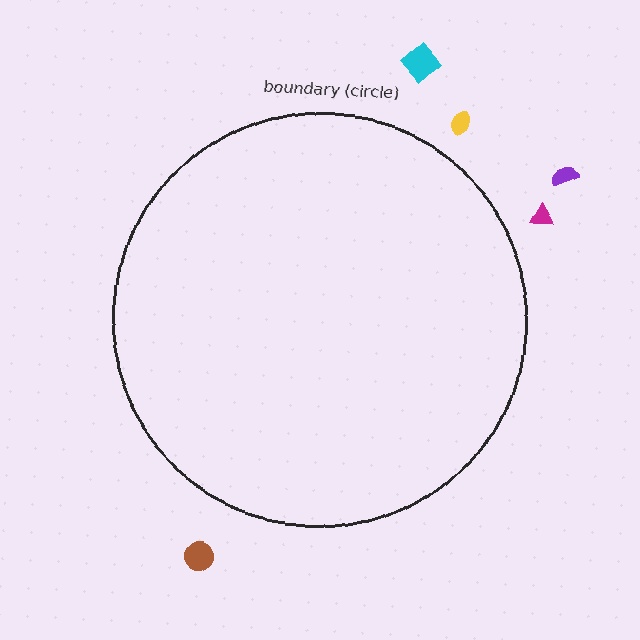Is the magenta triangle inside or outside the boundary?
Outside.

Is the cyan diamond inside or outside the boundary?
Outside.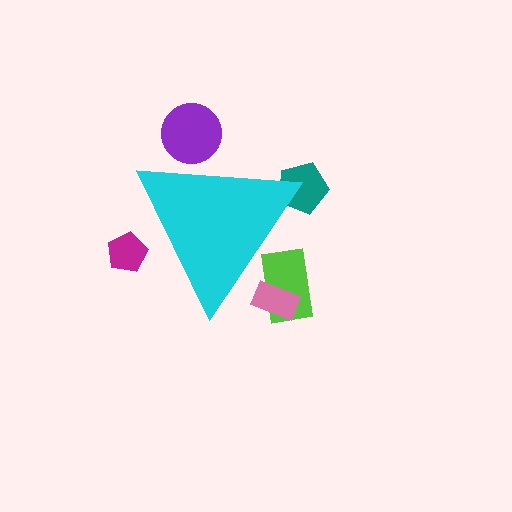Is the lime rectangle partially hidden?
Yes, the lime rectangle is partially hidden behind the cyan triangle.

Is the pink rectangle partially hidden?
Yes, the pink rectangle is partially hidden behind the cyan triangle.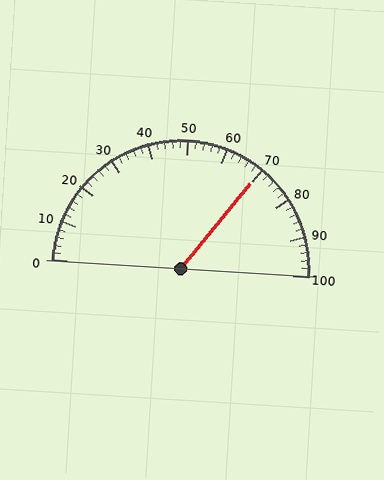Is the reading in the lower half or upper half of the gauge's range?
The reading is in the upper half of the range (0 to 100).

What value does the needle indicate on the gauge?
The needle indicates approximately 70.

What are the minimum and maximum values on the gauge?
The gauge ranges from 0 to 100.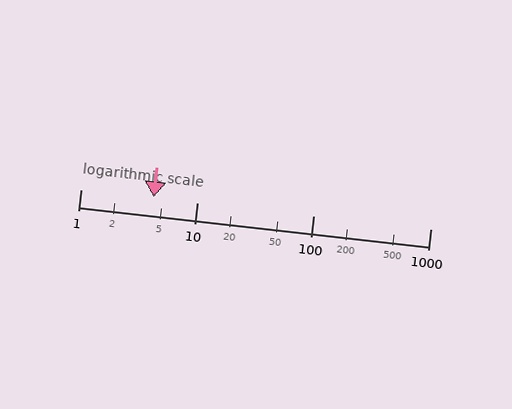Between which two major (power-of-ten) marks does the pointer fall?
The pointer is between 1 and 10.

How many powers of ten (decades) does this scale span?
The scale spans 3 decades, from 1 to 1000.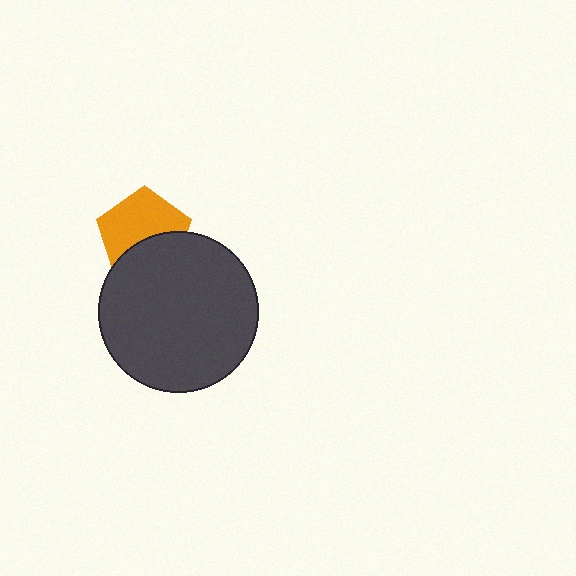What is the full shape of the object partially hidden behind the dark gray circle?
The partially hidden object is an orange pentagon.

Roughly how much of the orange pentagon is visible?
About half of it is visible (roughly 61%).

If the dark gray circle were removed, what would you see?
You would see the complete orange pentagon.